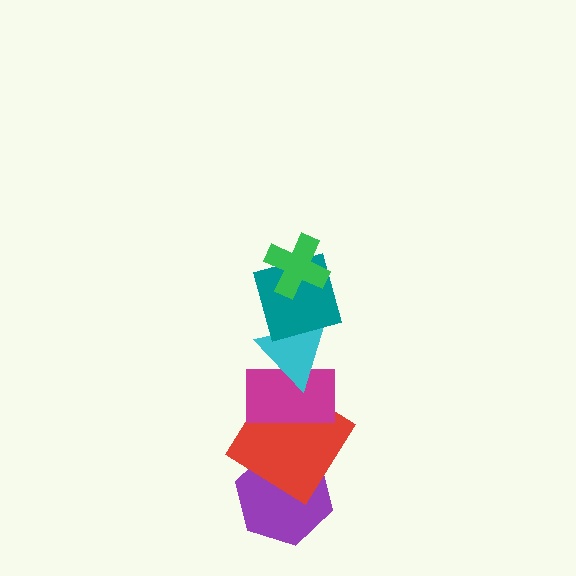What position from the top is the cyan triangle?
The cyan triangle is 3rd from the top.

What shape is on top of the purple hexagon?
The red diamond is on top of the purple hexagon.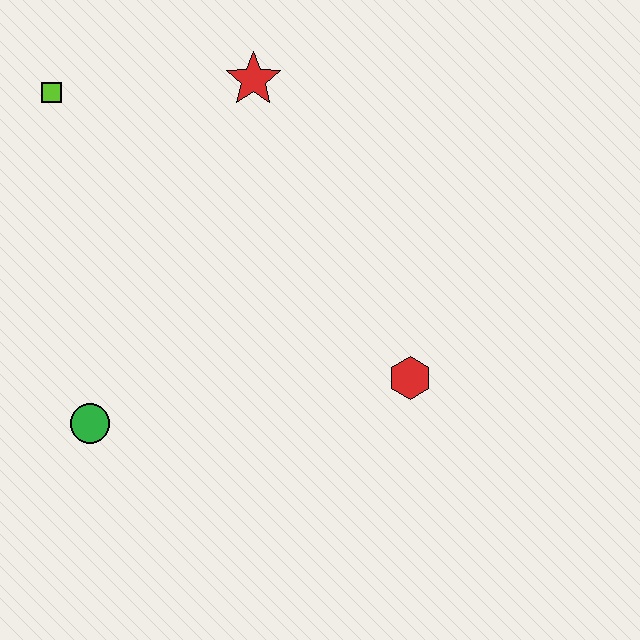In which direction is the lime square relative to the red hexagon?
The lime square is to the left of the red hexagon.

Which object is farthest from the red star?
The green circle is farthest from the red star.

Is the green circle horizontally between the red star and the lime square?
Yes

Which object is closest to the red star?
The lime square is closest to the red star.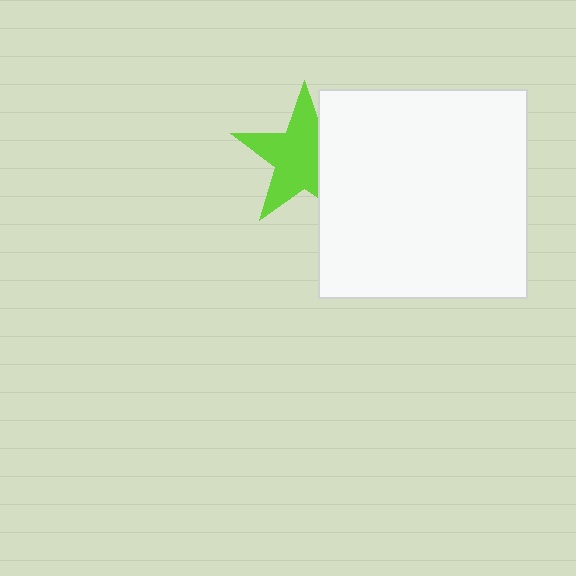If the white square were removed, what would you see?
You would see the complete lime star.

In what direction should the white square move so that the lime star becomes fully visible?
The white square should move right. That is the shortest direction to clear the overlap and leave the lime star fully visible.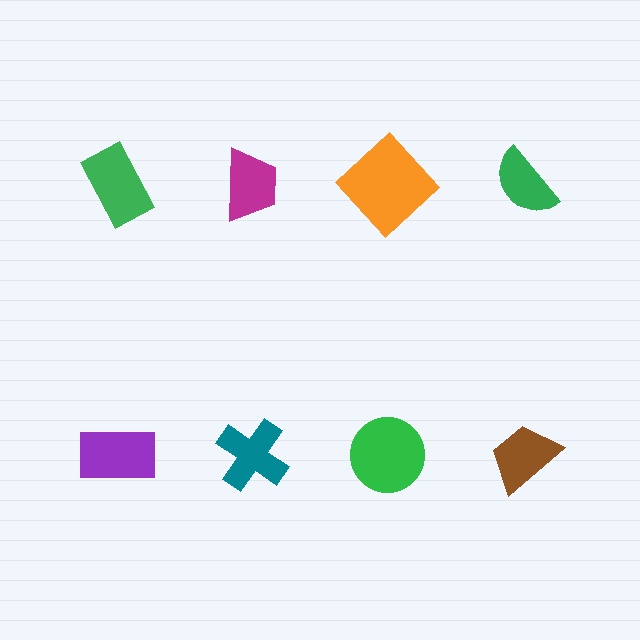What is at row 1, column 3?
An orange diamond.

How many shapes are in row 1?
4 shapes.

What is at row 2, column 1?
A purple rectangle.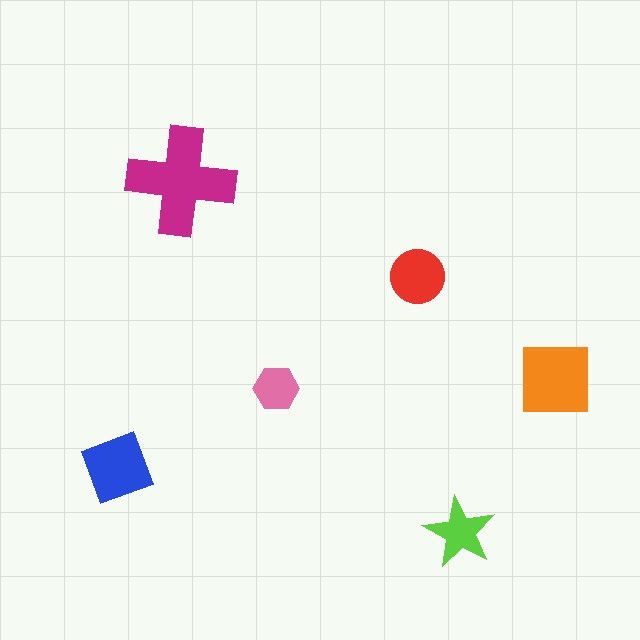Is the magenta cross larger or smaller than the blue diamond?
Larger.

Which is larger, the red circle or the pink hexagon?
The red circle.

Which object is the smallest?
The pink hexagon.